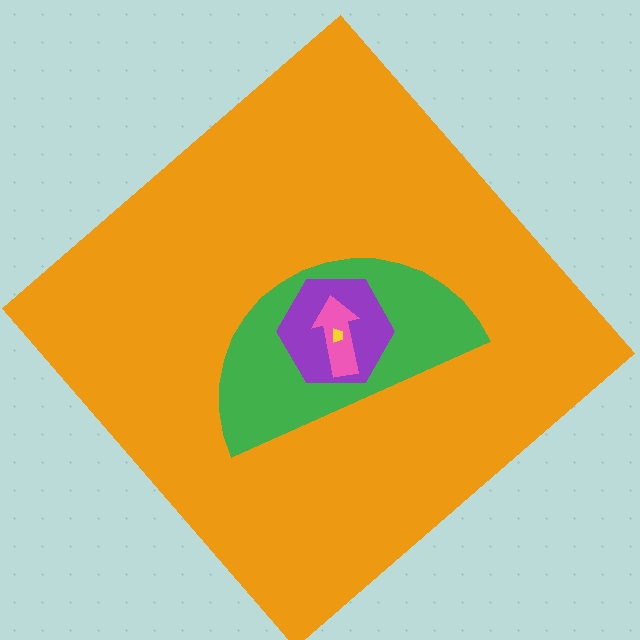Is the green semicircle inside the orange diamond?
Yes.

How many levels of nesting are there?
5.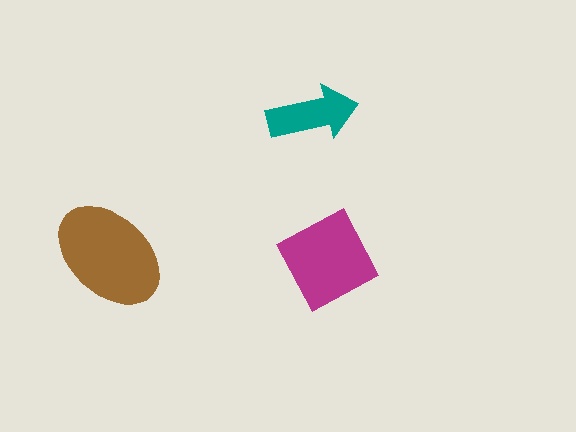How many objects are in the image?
There are 3 objects in the image.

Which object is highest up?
The teal arrow is topmost.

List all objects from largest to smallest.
The brown ellipse, the magenta square, the teal arrow.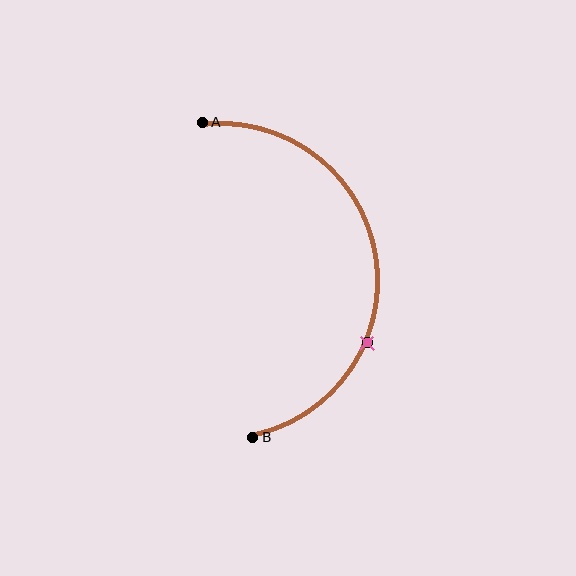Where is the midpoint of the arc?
The arc midpoint is the point on the curve farthest from the straight line joining A and B. It sits to the right of that line.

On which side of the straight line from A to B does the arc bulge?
The arc bulges to the right of the straight line connecting A and B.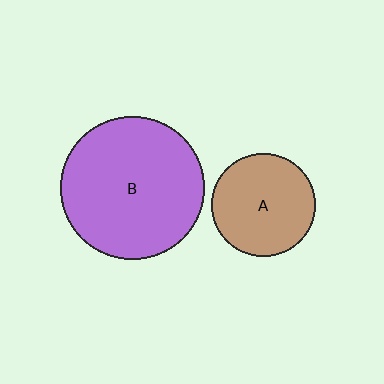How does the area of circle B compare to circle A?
Approximately 1.9 times.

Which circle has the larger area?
Circle B (purple).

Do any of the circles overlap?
No, none of the circles overlap.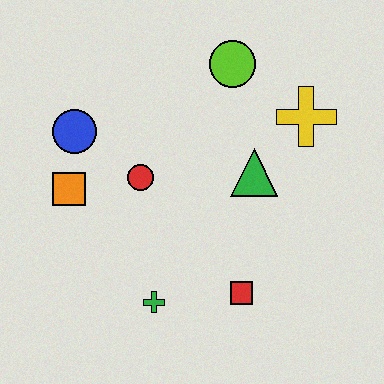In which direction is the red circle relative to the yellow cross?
The red circle is to the left of the yellow cross.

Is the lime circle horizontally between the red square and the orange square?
Yes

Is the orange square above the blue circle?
No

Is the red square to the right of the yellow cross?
No